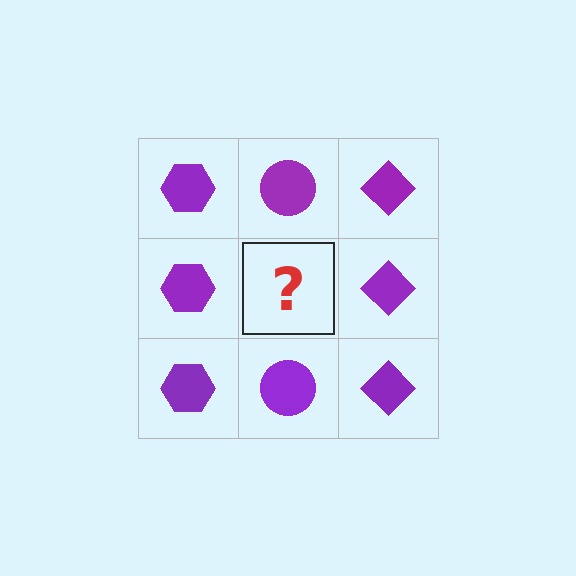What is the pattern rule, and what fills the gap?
The rule is that each column has a consistent shape. The gap should be filled with a purple circle.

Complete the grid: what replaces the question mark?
The question mark should be replaced with a purple circle.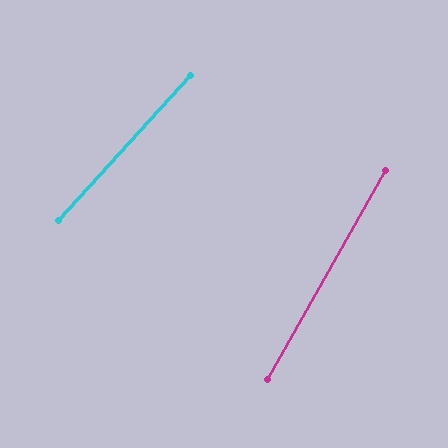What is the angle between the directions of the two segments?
Approximately 13 degrees.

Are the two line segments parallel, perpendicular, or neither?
Neither parallel nor perpendicular — they differ by about 13°.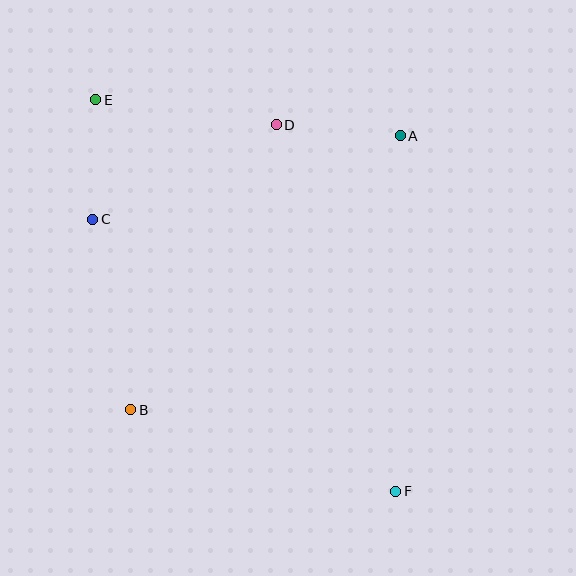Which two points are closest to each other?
Points C and E are closest to each other.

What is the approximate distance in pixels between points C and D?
The distance between C and D is approximately 206 pixels.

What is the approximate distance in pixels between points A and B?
The distance between A and B is approximately 384 pixels.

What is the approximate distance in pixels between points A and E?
The distance between A and E is approximately 307 pixels.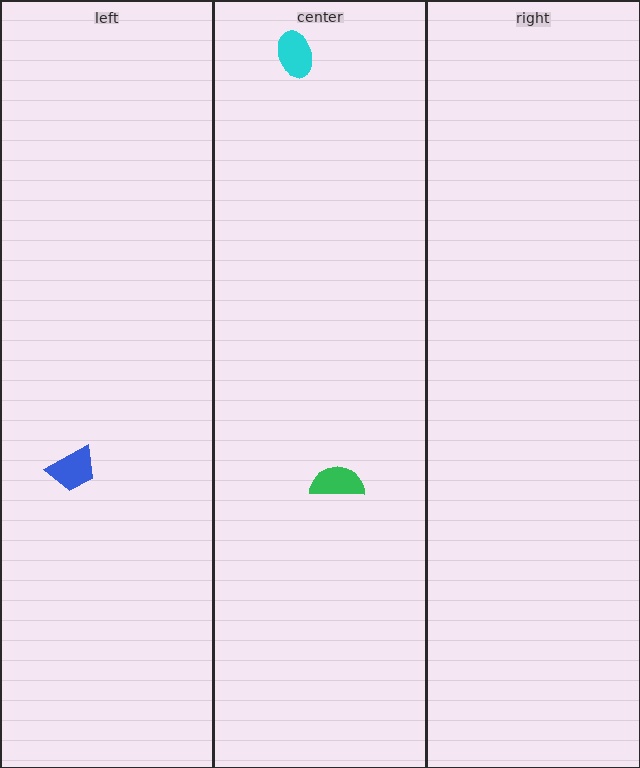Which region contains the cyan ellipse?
The center region.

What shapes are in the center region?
The cyan ellipse, the green semicircle.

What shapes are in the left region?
The blue trapezoid.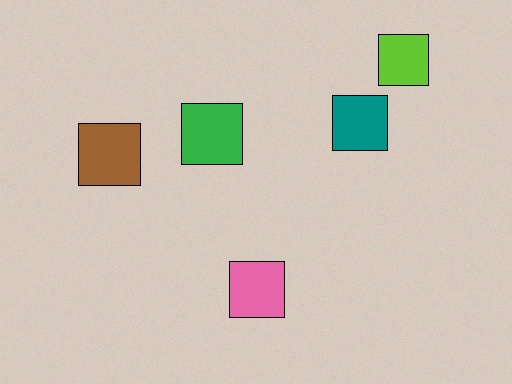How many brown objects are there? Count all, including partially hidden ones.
There is 1 brown object.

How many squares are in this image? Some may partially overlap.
There are 5 squares.